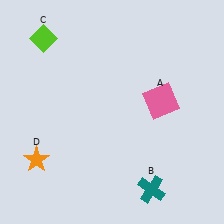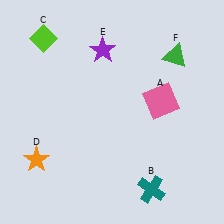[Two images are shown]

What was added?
A purple star (E), a green triangle (F) were added in Image 2.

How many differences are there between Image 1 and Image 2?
There are 2 differences between the two images.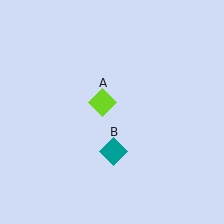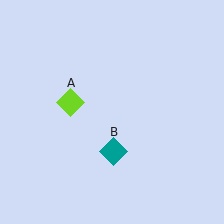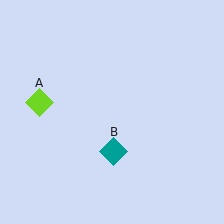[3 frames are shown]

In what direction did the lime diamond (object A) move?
The lime diamond (object A) moved left.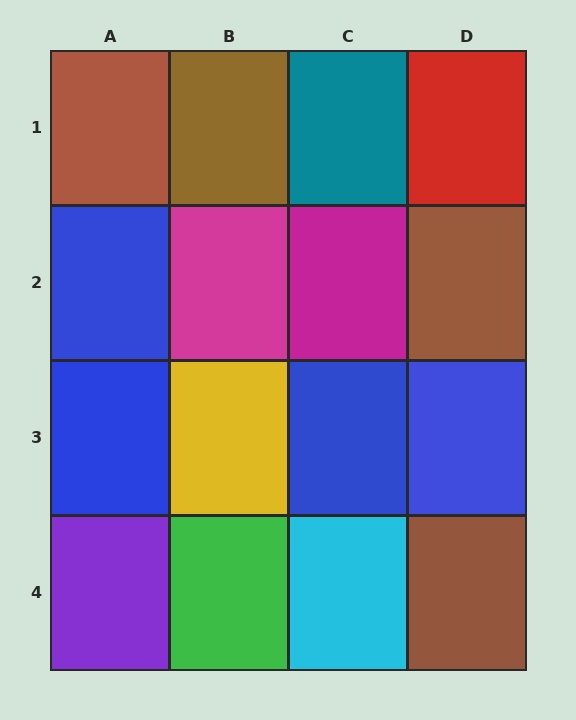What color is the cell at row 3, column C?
Blue.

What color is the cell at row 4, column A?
Purple.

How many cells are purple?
1 cell is purple.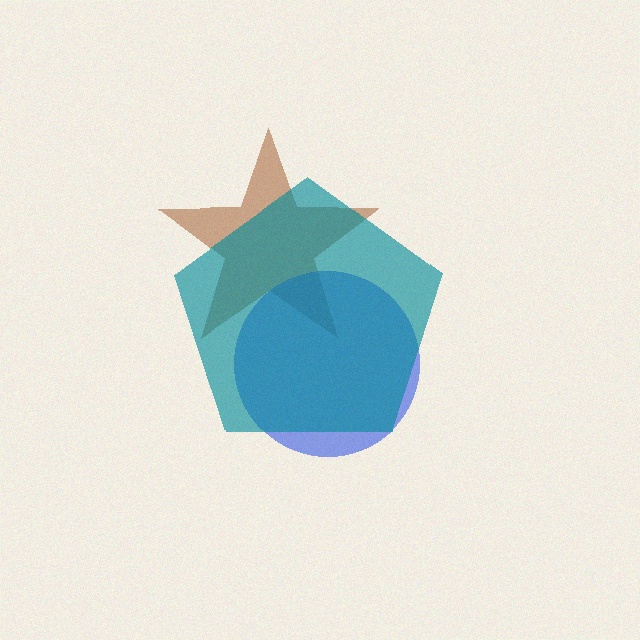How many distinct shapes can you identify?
There are 3 distinct shapes: a brown star, a blue circle, a teal pentagon.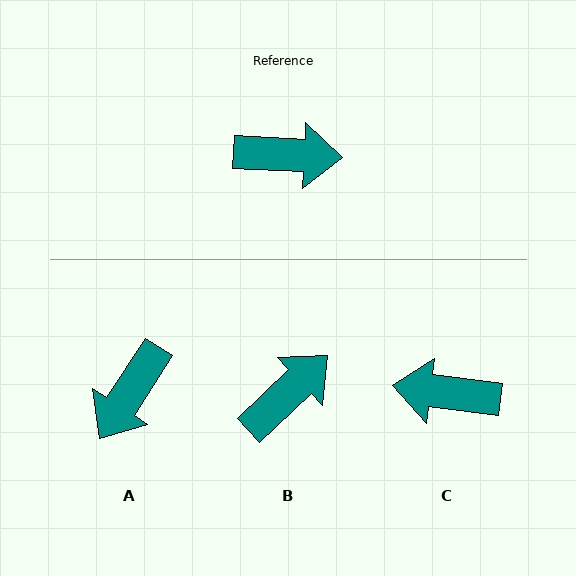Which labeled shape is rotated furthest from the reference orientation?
C, about 175 degrees away.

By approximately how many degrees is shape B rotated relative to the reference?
Approximately 46 degrees counter-clockwise.